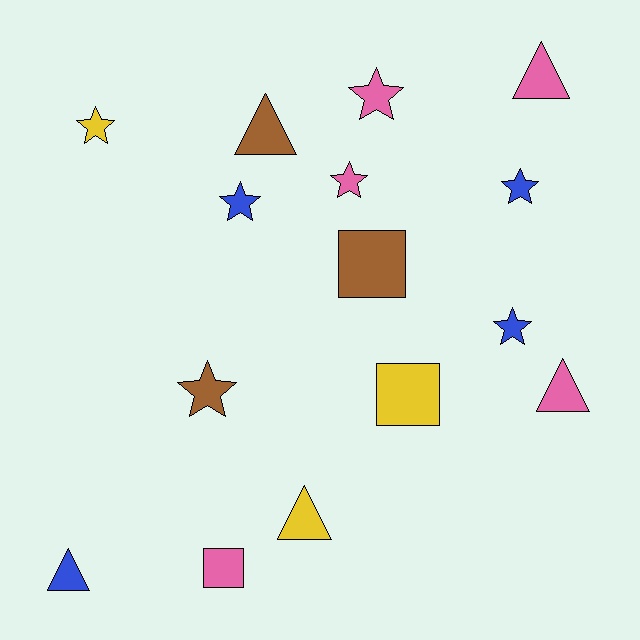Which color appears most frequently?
Pink, with 5 objects.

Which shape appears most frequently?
Star, with 7 objects.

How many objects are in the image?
There are 15 objects.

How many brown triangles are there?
There is 1 brown triangle.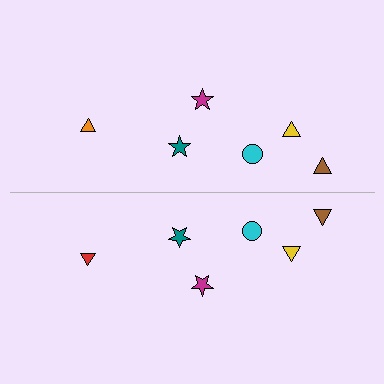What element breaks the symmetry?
The red triangle on the bottom side breaks the symmetry — its mirror counterpart is orange.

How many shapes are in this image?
There are 12 shapes in this image.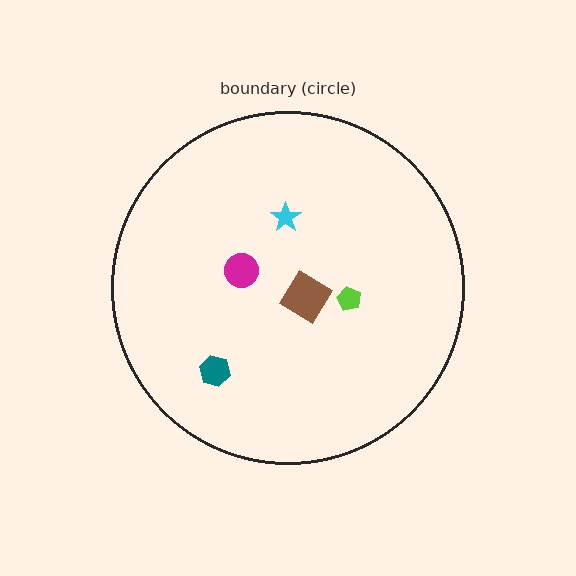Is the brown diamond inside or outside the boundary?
Inside.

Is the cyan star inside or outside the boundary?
Inside.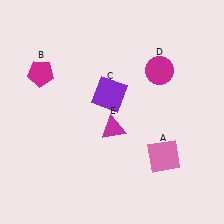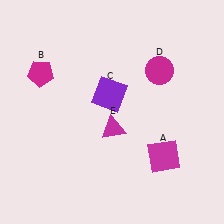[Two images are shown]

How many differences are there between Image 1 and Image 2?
There is 1 difference between the two images.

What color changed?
The square (A) changed from pink in Image 1 to magenta in Image 2.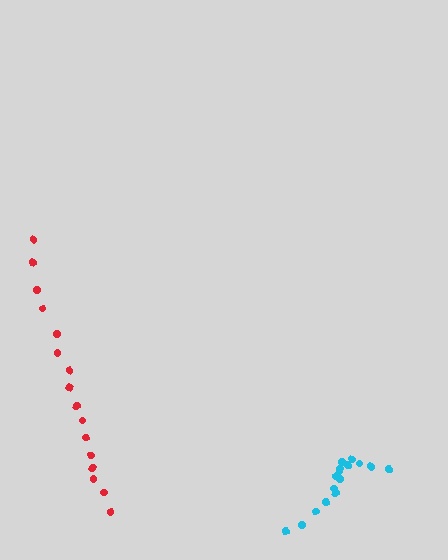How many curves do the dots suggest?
There are 2 distinct paths.